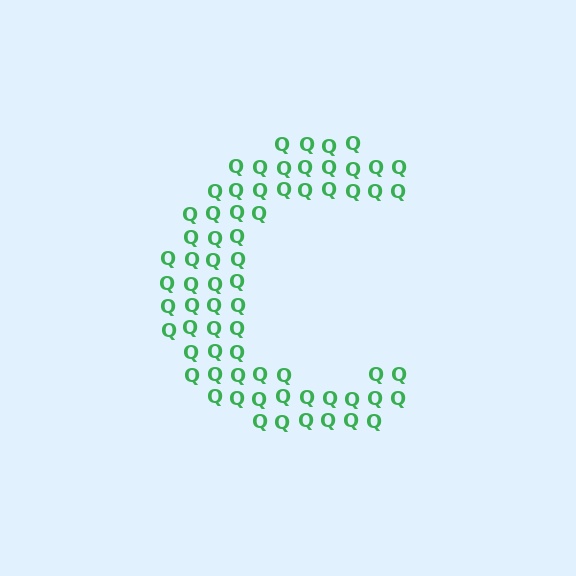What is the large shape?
The large shape is the letter C.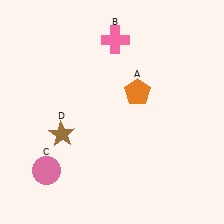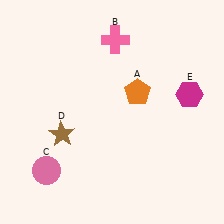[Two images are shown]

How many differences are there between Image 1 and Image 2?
There is 1 difference between the two images.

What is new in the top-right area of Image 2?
A magenta hexagon (E) was added in the top-right area of Image 2.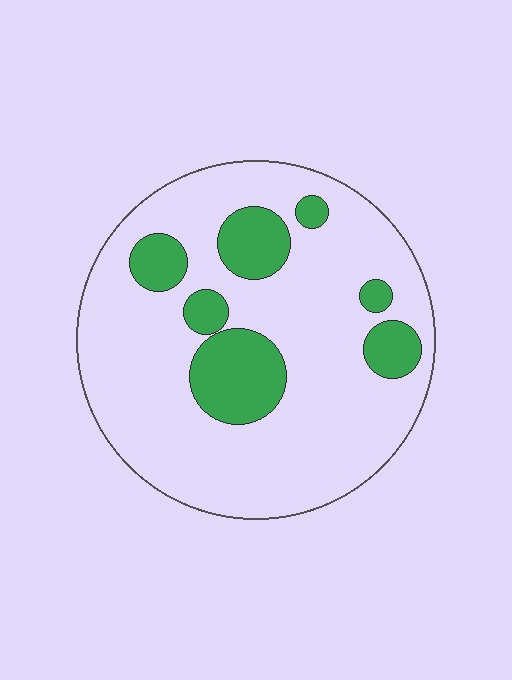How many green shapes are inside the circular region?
7.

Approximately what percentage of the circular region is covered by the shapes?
Approximately 20%.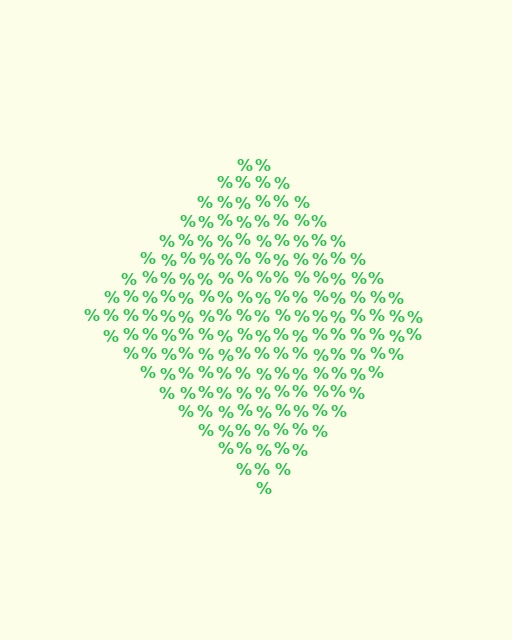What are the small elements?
The small elements are percent signs.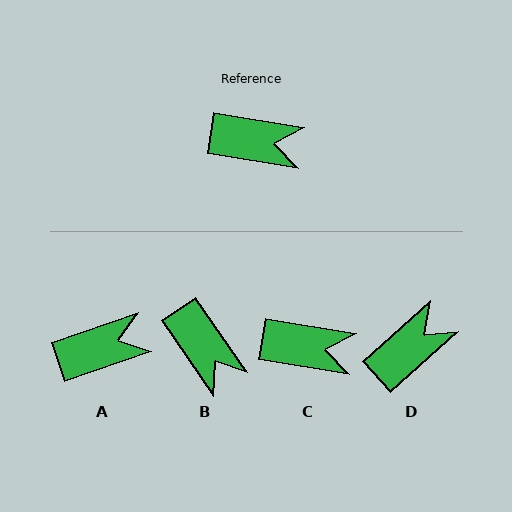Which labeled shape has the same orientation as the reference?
C.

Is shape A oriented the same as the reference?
No, it is off by about 28 degrees.